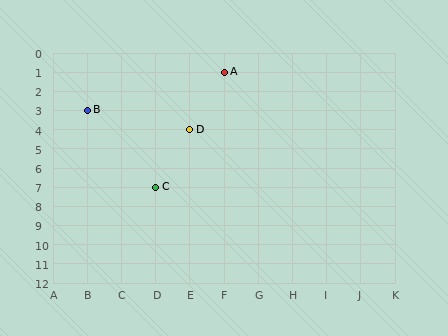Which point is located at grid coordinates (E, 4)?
Point D is at (E, 4).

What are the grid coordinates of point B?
Point B is at grid coordinates (B, 3).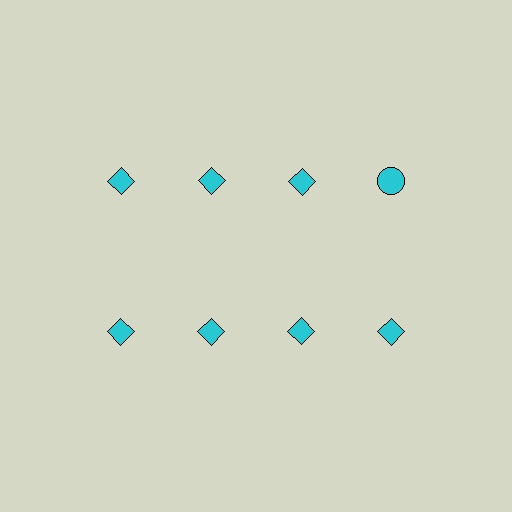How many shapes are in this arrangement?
There are 8 shapes arranged in a grid pattern.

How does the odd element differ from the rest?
It has a different shape: circle instead of diamond.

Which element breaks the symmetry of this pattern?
The cyan circle in the top row, second from right column breaks the symmetry. All other shapes are cyan diamonds.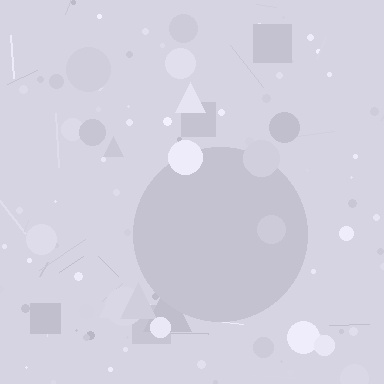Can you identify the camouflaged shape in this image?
The camouflaged shape is a circle.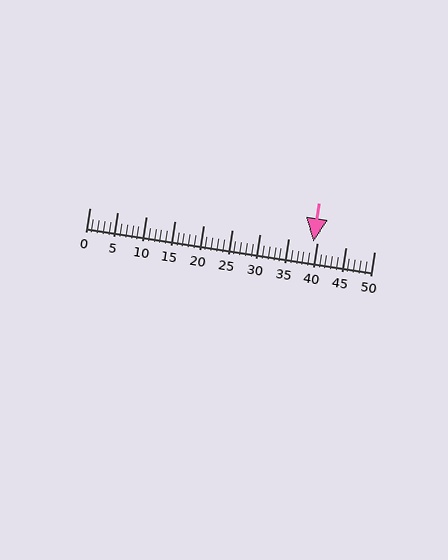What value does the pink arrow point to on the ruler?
The pink arrow points to approximately 39.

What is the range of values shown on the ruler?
The ruler shows values from 0 to 50.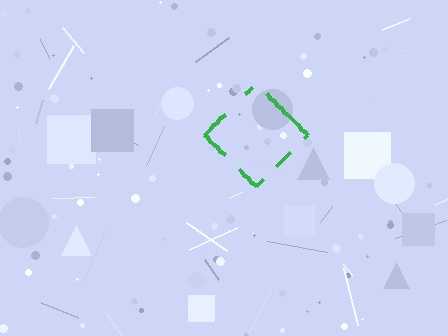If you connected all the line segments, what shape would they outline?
They would outline a diamond.